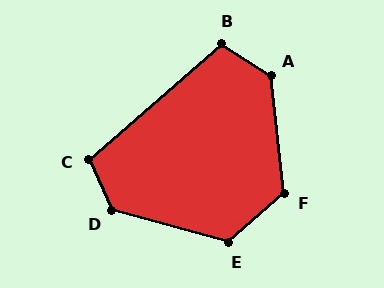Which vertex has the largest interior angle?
D, at approximately 129 degrees.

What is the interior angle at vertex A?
Approximately 129 degrees (obtuse).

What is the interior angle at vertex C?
Approximately 107 degrees (obtuse).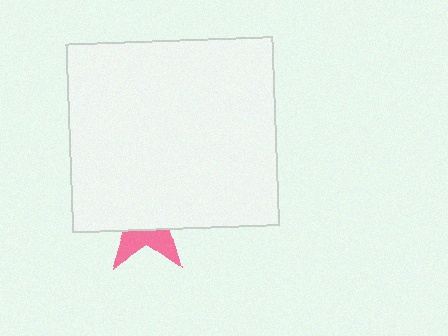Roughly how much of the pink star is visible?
A small part of it is visible (roughly 34%).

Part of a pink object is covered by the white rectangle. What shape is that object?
It is a star.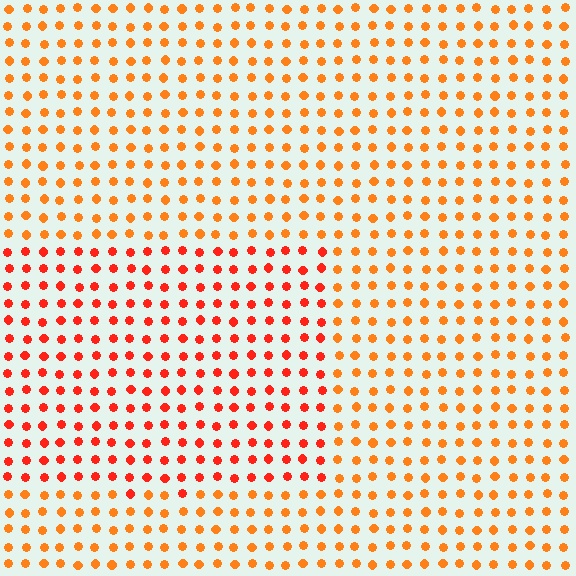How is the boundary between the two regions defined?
The boundary is defined purely by a slight shift in hue (about 25 degrees). Spacing, size, and orientation are identical on both sides.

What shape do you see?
I see a rectangle.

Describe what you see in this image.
The image is filled with small orange elements in a uniform arrangement. A rectangle-shaped region is visible where the elements are tinted to a slightly different hue, forming a subtle color boundary.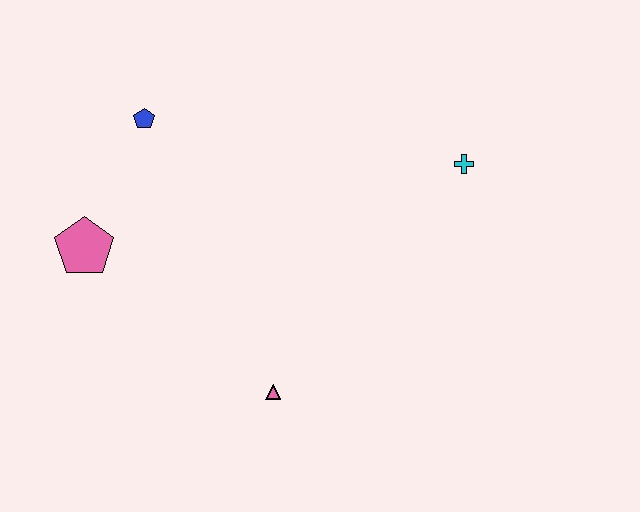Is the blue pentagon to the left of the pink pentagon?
No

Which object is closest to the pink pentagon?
The blue pentagon is closest to the pink pentagon.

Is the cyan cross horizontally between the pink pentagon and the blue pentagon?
No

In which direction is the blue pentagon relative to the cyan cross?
The blue pentagon is to the left of the cyan cross.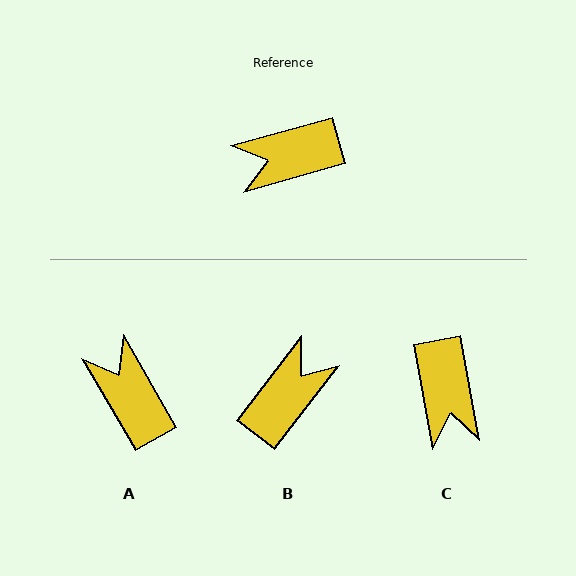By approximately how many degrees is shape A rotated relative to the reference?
Approximately 76 degrees clockwise.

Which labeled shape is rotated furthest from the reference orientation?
B, about 143 degrees away.